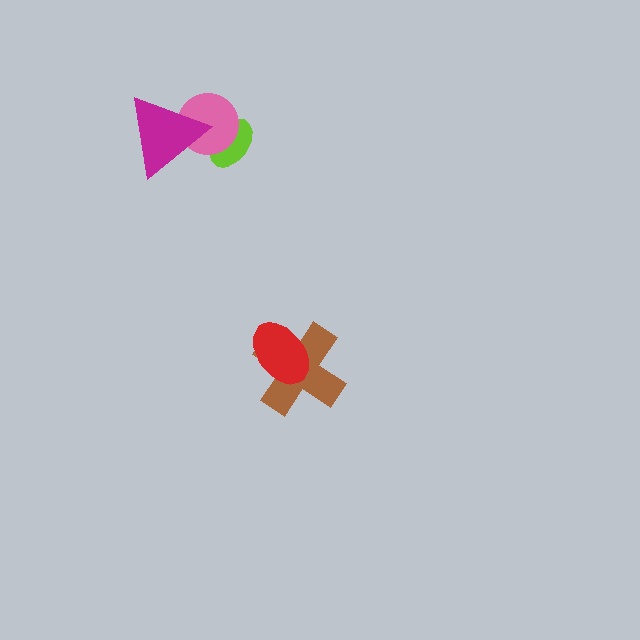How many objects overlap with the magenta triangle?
2 objects overlap with the magenta triangle.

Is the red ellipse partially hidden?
No, no other shape covers it.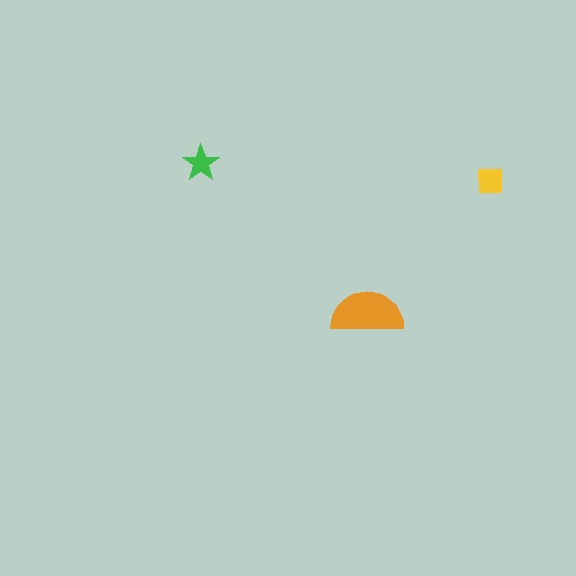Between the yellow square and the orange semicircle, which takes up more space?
The orange semicircle.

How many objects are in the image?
There are 3 objects in the image.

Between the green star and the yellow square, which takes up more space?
The yellow square.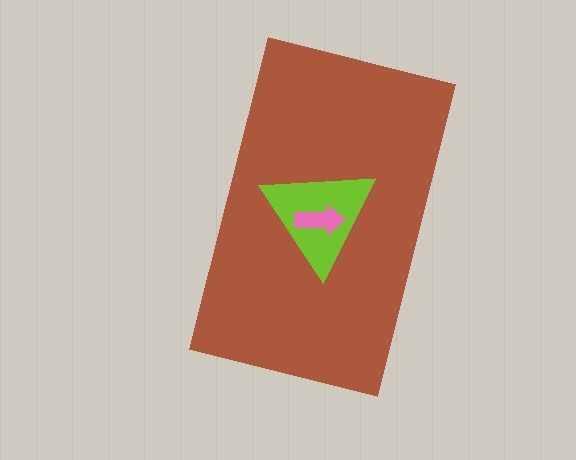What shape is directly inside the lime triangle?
The pink arrow.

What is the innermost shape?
The pink arrow.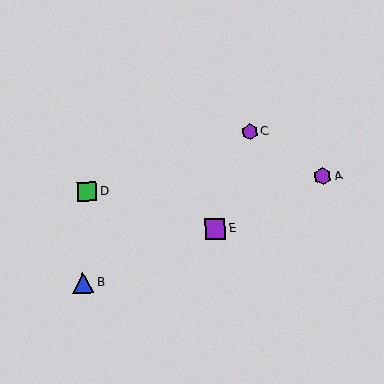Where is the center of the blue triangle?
The center of the blue triangle is at (83, 283).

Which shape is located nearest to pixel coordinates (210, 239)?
The purple square (labeled E) at (215, 229) is nearest to that location.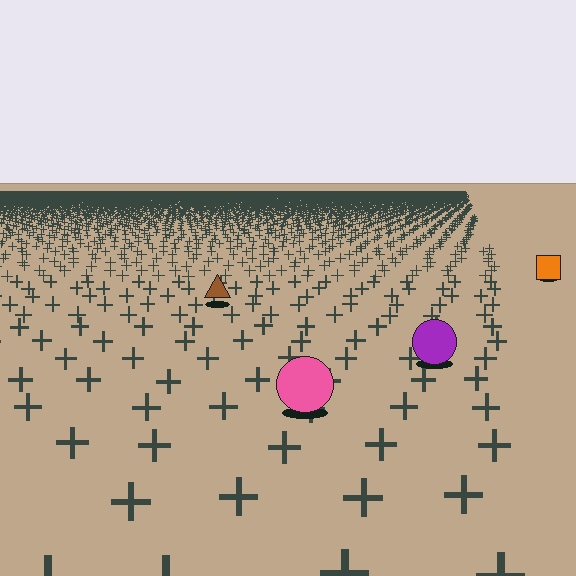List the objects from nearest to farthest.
From nearest to farthest: the pink circle, the purple circle, the brown triangle, the orange square.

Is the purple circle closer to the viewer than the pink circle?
No. The pink circle is closer — you can tell from the texture gradient: the ground texture is coarser near it.